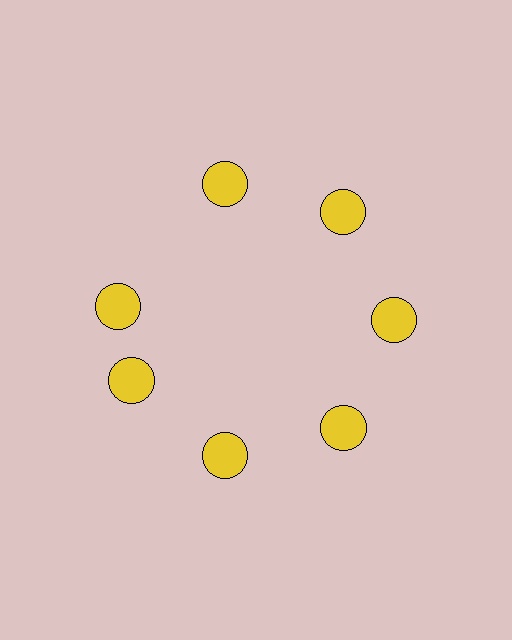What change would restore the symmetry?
The symmetry would be restored by rotating it back into even spacing with its neighbors so that all 7 circles sit at equal angles and equal distance from the center.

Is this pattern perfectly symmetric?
No. The 7 yellow circles are arranged in a ring, but one element near the 10 o'clock position is rotated out of alignment along the ring, breaking the 7-fold rotational symmetry.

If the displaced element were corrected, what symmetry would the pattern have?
It would have 7-fold rotational symmetry — the pattern would map onto itself every 51 degrees.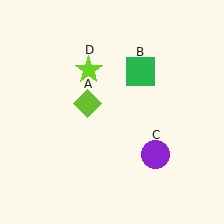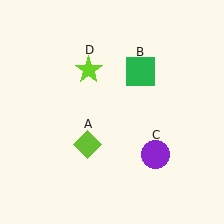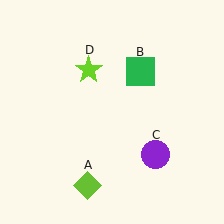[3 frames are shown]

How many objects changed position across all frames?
1 object changed position: lime diamond (object A).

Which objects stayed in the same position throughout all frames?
Green square (object B) and purple circle (object C) and lime star (object D) remained stationary.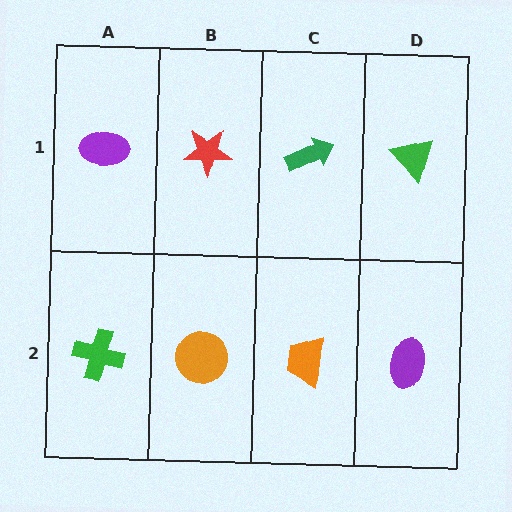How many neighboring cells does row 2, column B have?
3.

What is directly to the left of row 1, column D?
A green arrow.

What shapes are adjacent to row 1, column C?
An orange trapezoid (row 2, column C), a red star (row 1, column B), a green triangle (row 1, column D).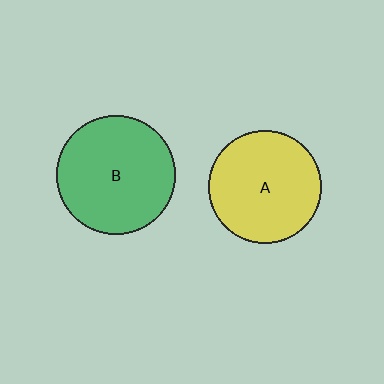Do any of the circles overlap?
No, none of the circles overlap.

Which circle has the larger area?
Circle B (green).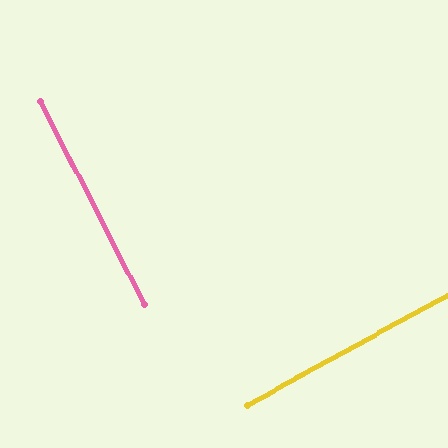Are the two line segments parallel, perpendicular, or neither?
Perpendicular — they meet at approximately 88°.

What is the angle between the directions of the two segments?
Approximately 88 degrees.